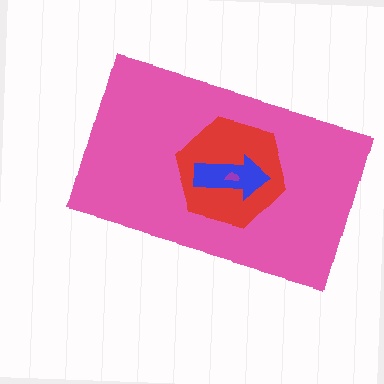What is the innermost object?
The purple semicircle.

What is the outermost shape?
The pink rectangle.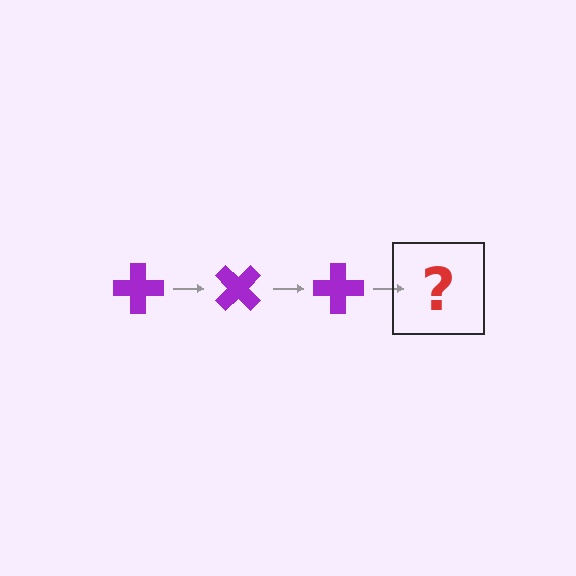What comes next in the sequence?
The next element should be a purple cross rotated 135 degrees.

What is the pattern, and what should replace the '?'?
The pattern is that the cross rotates 45 degrees each step. The '?' should be a purple cross rotated 135 degrees.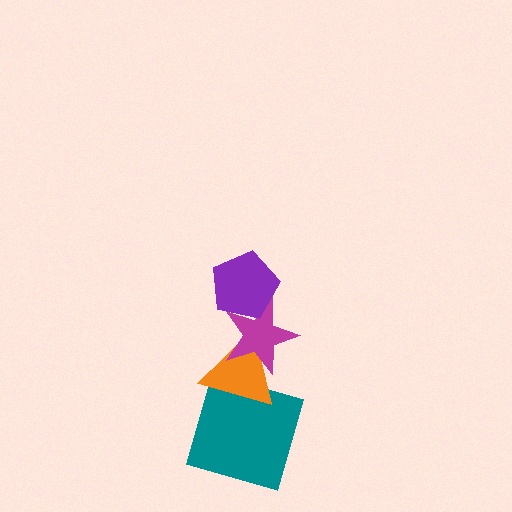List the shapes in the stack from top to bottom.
From top to bottom: the purple pentagon, the magenta star, the orange triangle, the teal square.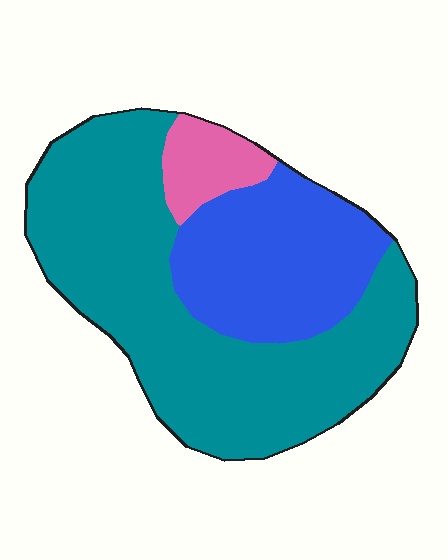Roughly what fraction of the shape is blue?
Blue takes up about one third (1/3) of the shape.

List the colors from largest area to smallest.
From largest to smallest: teal, blue, pink.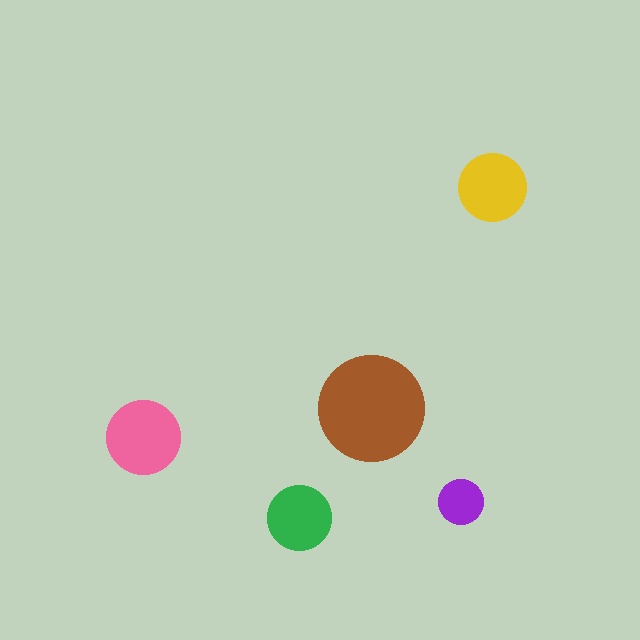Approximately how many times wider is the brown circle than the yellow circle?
About 1.5 times wider.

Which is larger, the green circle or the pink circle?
The pink one.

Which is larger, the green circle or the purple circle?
The green one.